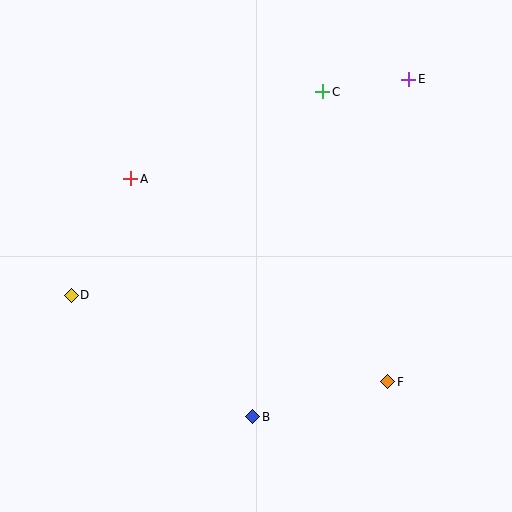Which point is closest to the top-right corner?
Point E is closest to the top-right corner.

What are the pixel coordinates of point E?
Point E is at (409, 79).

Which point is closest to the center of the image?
Point A at (131, 179) is closest to the center.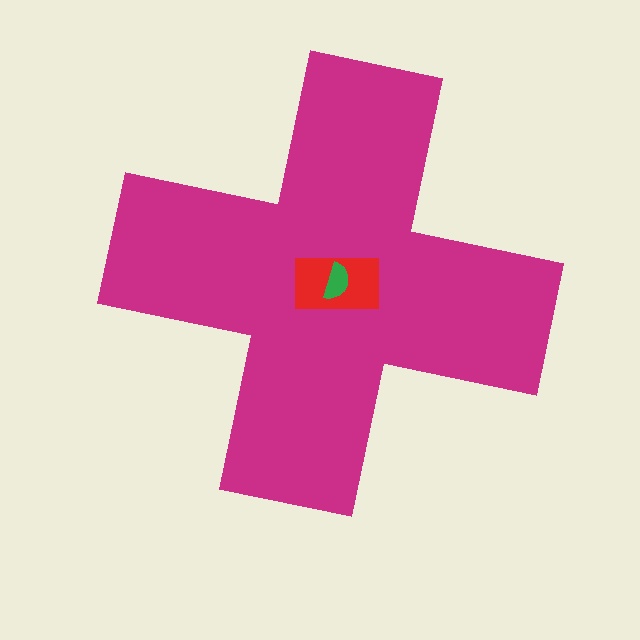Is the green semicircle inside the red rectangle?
Yes.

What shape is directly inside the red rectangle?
The green semicircle.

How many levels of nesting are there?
3.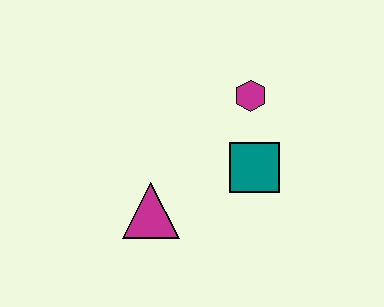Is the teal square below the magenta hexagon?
Yes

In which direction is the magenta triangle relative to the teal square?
The magenta triangle is to the left of the teal square.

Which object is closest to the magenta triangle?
The teal square is closest to the magenta triangle.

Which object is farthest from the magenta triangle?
The magenta hexagon is farthest from the magenta triangle.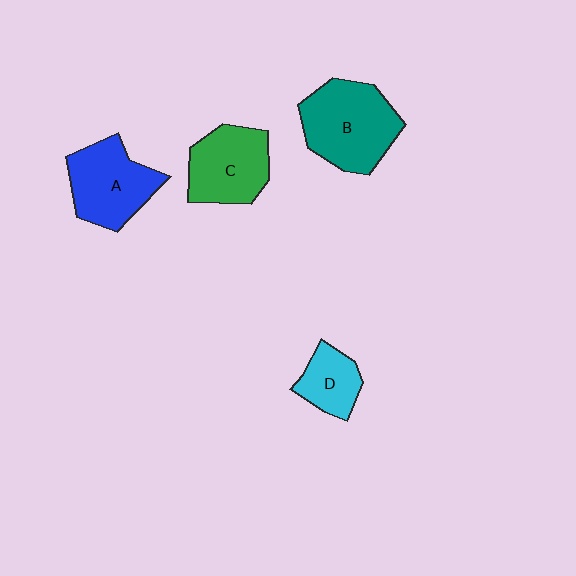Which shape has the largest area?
Shape B (teal).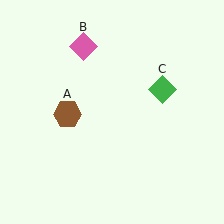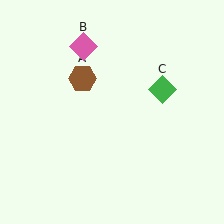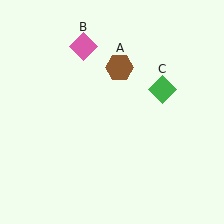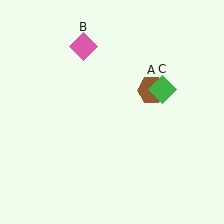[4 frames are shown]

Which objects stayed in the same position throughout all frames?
Pink diamond (object B) and green diamond (object C) remained stationary.